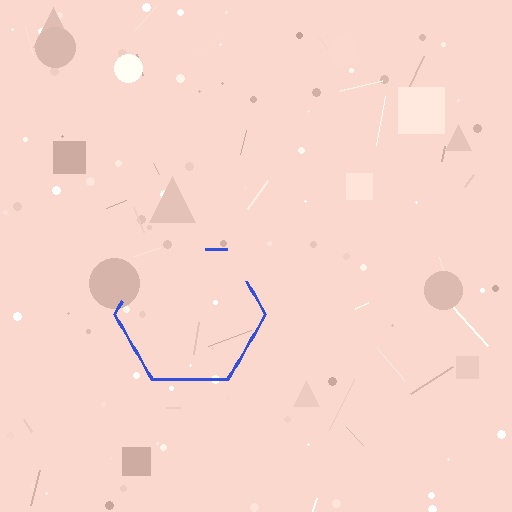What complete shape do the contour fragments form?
The contour fragments form a hexagon.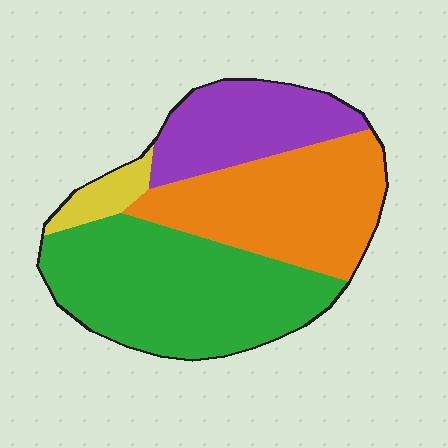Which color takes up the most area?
Green, at roughly 40%.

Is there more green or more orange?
Green.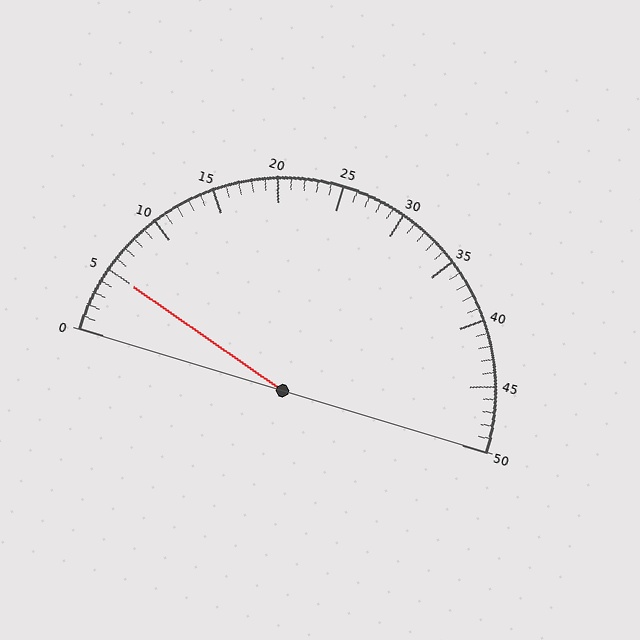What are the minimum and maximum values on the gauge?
The gauge ranges from 0 to 50.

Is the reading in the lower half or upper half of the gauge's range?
The reading is in the lower half of the range (0 to 50).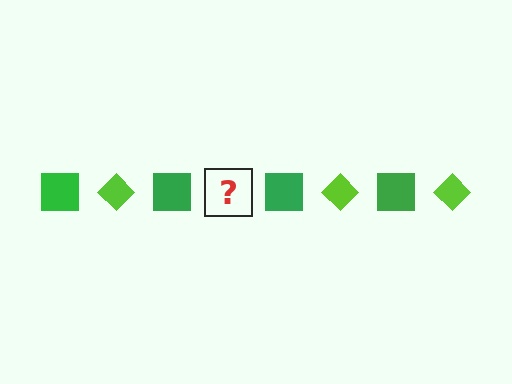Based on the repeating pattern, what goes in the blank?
The blank should be a lime diamond.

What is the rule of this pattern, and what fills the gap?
The rule is that the pattern alternates between green square and lime diamond. The gap should be filled with a lime diamond.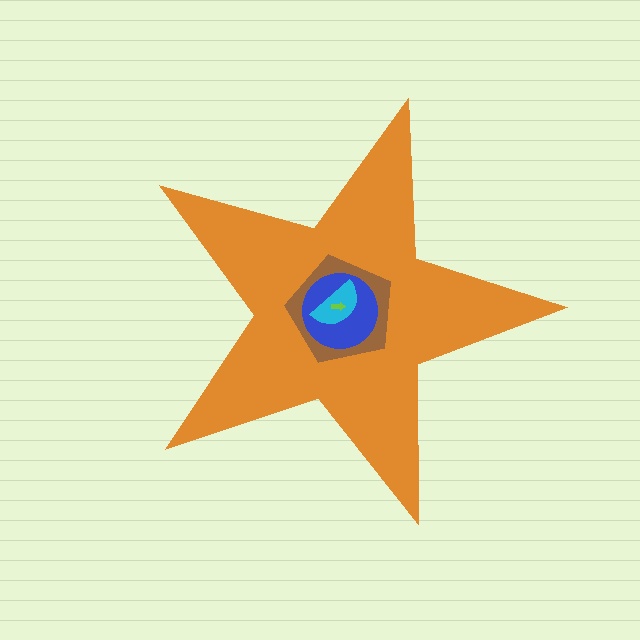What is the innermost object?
The lime arrow.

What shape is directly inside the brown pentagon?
The blue circle.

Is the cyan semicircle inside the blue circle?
Yes.